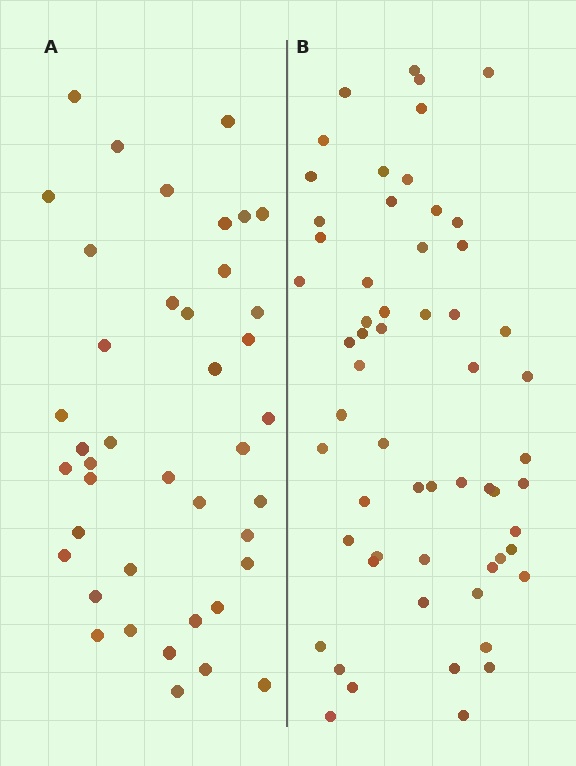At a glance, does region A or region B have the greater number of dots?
Region B (the right region) has more dots.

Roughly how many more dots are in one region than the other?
Region B has approximately 20 more dots than region A.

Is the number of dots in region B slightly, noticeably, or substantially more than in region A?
Region B has noticeably more, but not dramatically so. The ratio is roughly 1.4 to 1.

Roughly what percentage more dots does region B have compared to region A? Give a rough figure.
About 45% more.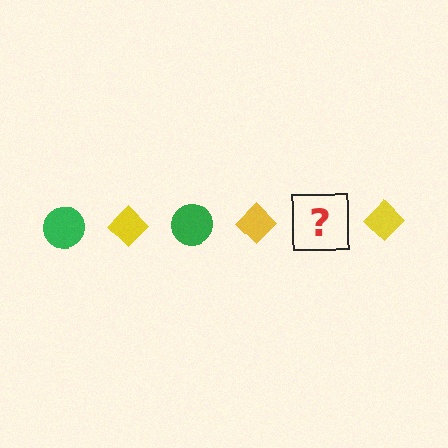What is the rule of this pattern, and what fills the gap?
The rule is that the pattern alternates between green circle and yellow diamond. The gap should be filled with a green circle.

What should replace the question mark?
The question mark should be replaced with a green circle.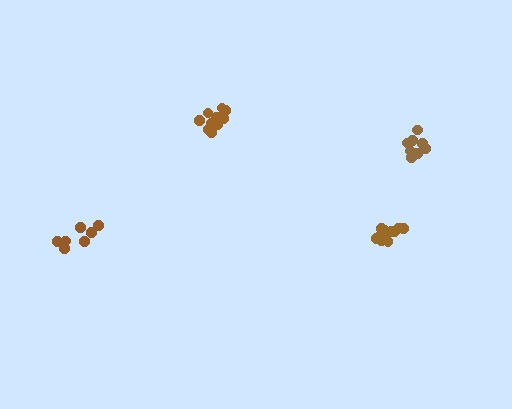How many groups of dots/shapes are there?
There are 4 groups.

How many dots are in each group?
Group 1: 11 dots, Group 2: 8 dots, Group 3: 11 dots, Group 4: 7 dots (37 total).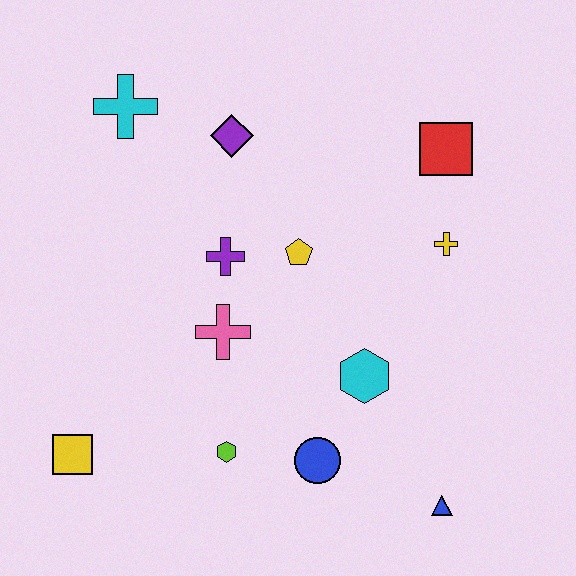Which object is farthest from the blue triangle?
The cyan cross is farthest from the blue triangle.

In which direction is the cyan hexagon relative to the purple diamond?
The cyan hexagon is below the purple diamond.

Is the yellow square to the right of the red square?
No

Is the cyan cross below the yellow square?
No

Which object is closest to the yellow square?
The lime hexagon is closest to the yellow square.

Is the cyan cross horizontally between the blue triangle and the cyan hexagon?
No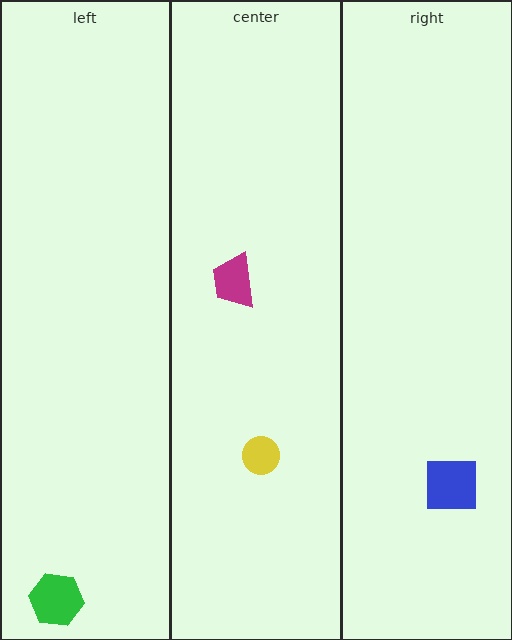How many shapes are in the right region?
1.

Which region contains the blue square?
The right region.